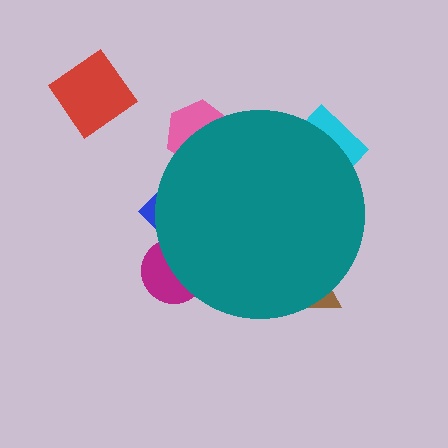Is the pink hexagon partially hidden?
Yes, the pink hexagon is partially hidden behind the teal circle.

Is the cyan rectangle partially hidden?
Yes, the cyan rectangle is partially hidden behind the teal circle.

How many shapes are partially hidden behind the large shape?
5 shapes are partially hidden.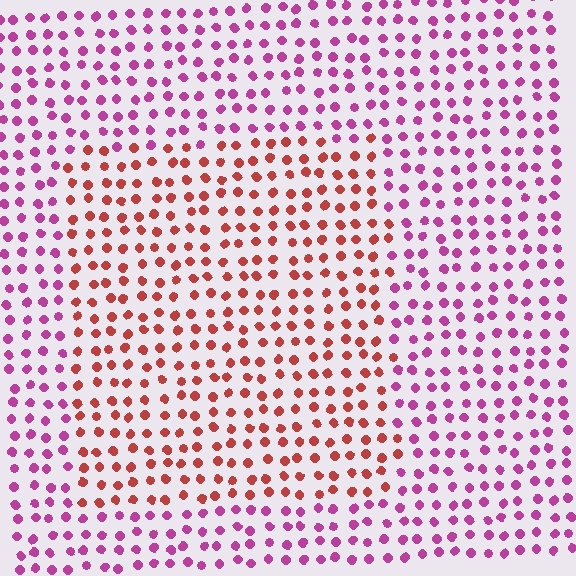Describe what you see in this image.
The image is filled with small magenta elements in a uniform arrangement. A rectangle-shaped region is visible where the elements are tinted to a slightly different hue, forming a subtle color boundary.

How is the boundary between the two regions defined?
The boundary is defined purely by a slight shift in hue (about 47 degrees). Spacing, size, and orientation are identical on both sides.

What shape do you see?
I see a rectangle.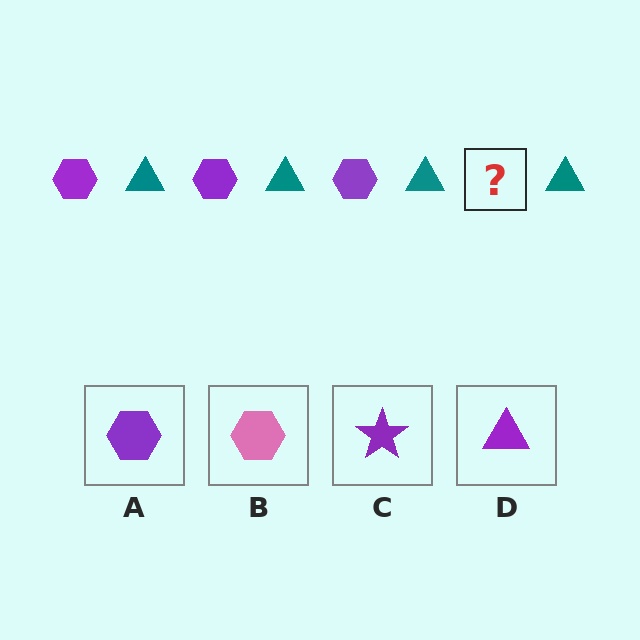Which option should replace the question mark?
Option A.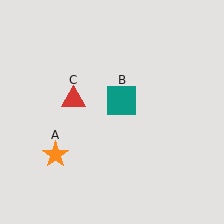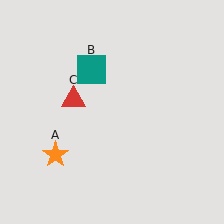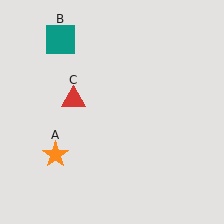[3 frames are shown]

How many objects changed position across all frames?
1 object changed position: teal square (object B).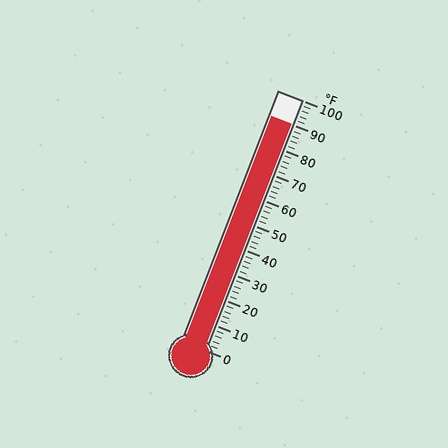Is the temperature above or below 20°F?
The temperature is above 20°F.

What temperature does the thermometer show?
The thermometer shows approximately 90°F.